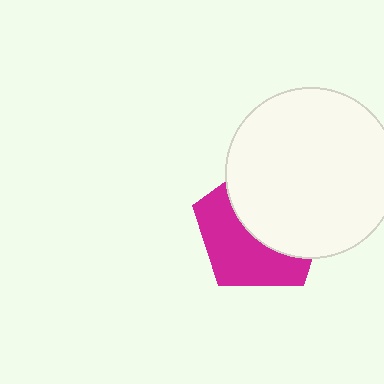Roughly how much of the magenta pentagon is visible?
About half of it is visible (roughly 47%).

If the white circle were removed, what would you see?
You would see the complete magenta pentagon.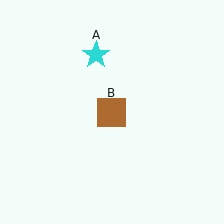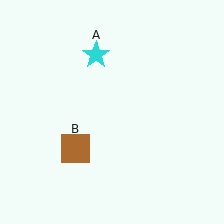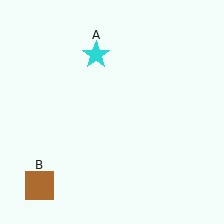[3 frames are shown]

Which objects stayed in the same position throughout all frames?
Cyan star (object A) remained stationary.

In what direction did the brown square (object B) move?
The brown square (object B) moved down and to the left.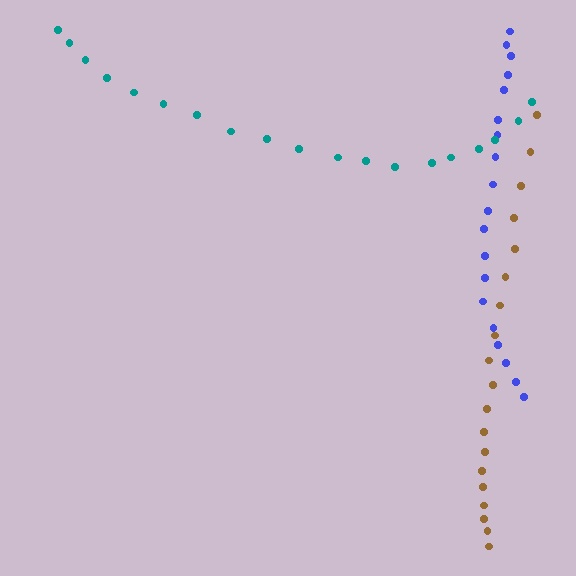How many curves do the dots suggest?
There are 3 distinct paths.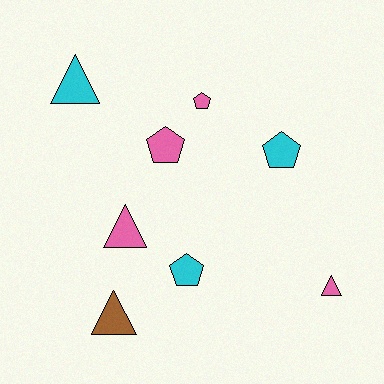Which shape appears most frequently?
Triangle, with 4 objects.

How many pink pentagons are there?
There are 2 pink pentagons.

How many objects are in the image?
There are 8 objects.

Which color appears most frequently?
Pink, with 4 objects.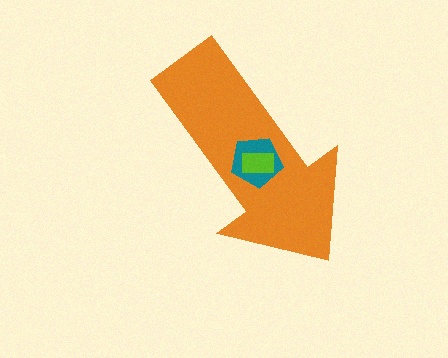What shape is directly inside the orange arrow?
The teal pentagon.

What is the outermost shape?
The orange arrow.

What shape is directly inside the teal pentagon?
The lime rectangle.